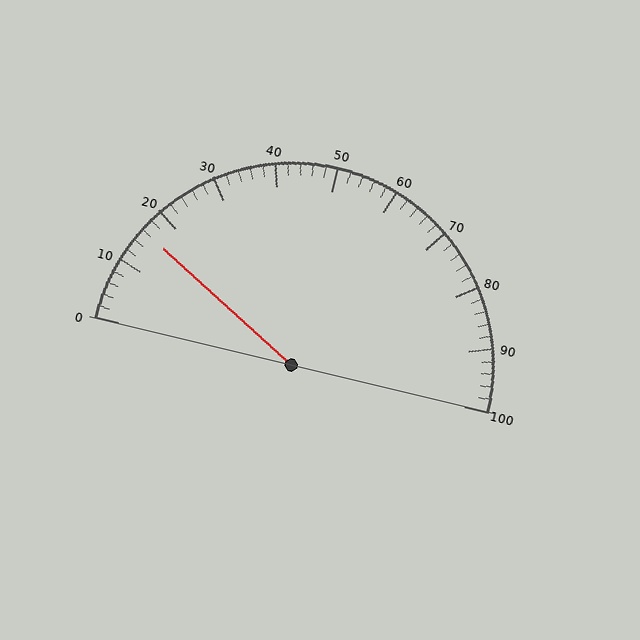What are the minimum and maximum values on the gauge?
The gauge ranges from 0 to 100.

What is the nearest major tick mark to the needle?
The nearest major tick mark is 20.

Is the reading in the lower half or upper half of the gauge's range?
The reading is in the lower half of the range (0 to 100).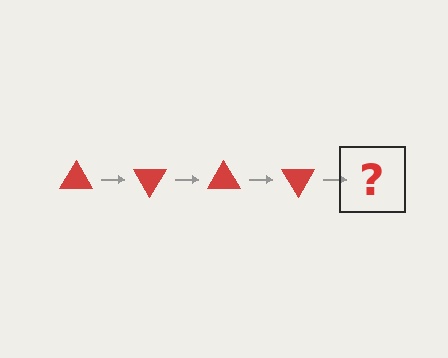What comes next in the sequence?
The next element should be a red triangle rotated 240 degrees.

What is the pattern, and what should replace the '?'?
The pattern is that the triangle rotates 60 degrees each step. The '?' should be a red triangle rotated 240 degrees.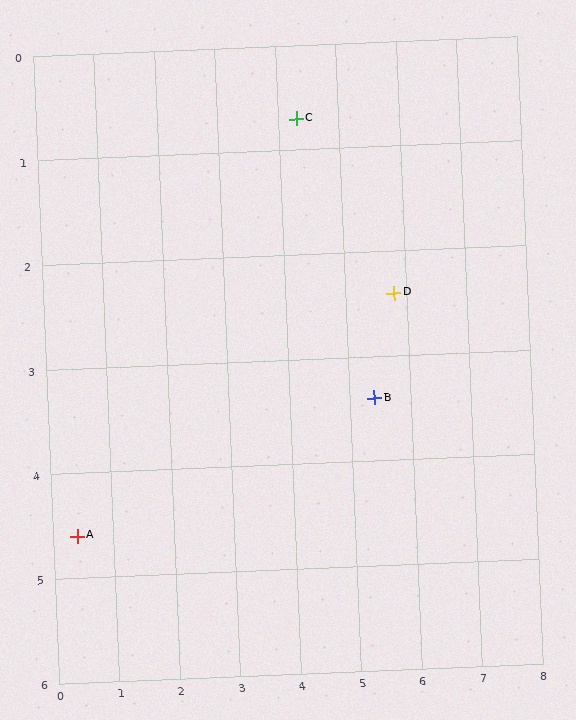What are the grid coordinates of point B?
Point B is at approximately (5.4, 3.4).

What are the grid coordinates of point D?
Point D is at approximately (5.8, 2.4).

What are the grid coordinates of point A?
Point A is at approximately (0.4, 4.6).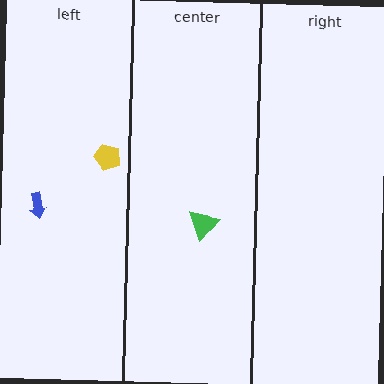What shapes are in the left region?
The yellow pentagon, the blue arrow.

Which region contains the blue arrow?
The left region.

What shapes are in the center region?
The green triangle.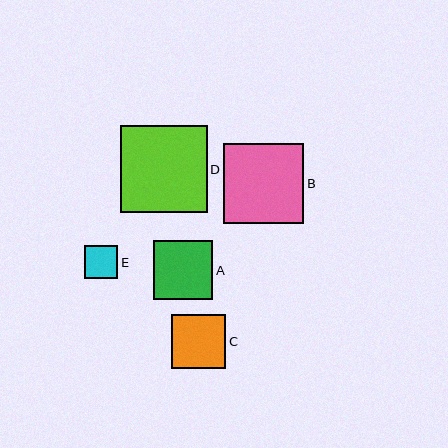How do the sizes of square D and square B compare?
Square D and square B are approximately the same size.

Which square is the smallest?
Square E is the smallest with a size of approximately 33 pixels.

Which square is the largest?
Square D is the largest with a size of approximately 87 pixels.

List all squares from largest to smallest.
From largest to smallest: D, B, A, C, E.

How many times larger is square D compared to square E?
Square D is approximately 2.6 times the size of square E.